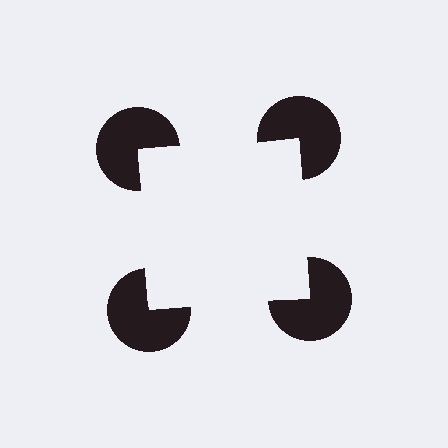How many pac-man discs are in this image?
There are 4 — one at each vertex of the illusory square.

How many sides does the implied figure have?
4 sides.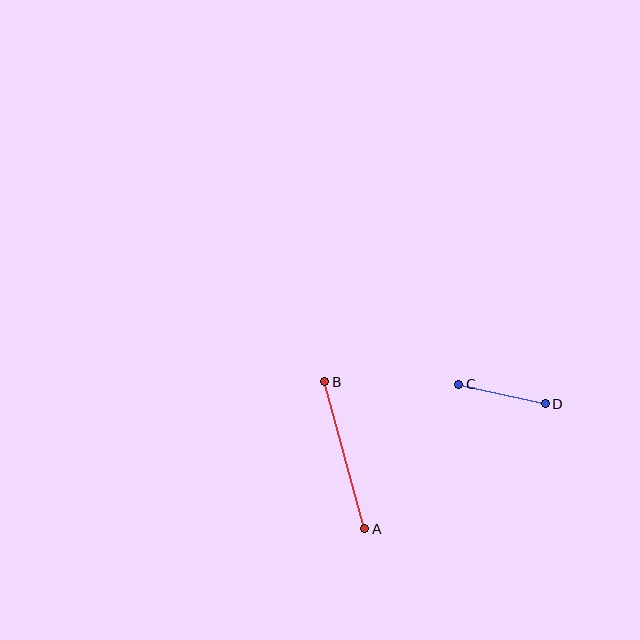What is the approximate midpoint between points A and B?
The midpoint is at approximately (345, 455) pixels.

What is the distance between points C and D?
The distance is approximately 89 pixels.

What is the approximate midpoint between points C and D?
The midpoint is at approximately (502, 394) pixels.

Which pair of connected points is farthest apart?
Points A and B are farthest apart.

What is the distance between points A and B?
The distance is approximately 153 pixels.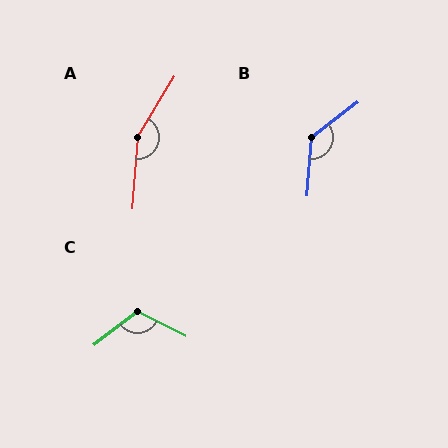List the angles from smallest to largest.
C (116°), B (132°), A (153°).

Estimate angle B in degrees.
Approximately 132 degrees.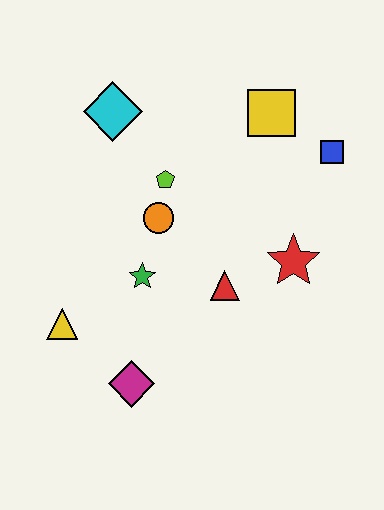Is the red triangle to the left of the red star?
Yes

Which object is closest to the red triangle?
The red star is closest to the red triangle.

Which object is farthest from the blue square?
The yellow triangle is farthest from the blue square.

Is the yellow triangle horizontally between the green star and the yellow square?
No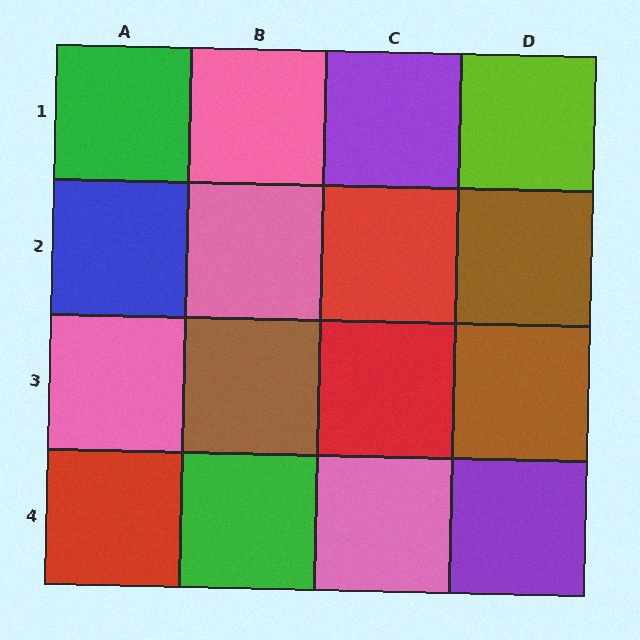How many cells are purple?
2 cells are purple.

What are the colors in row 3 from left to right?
Pink, brown, red, brown.